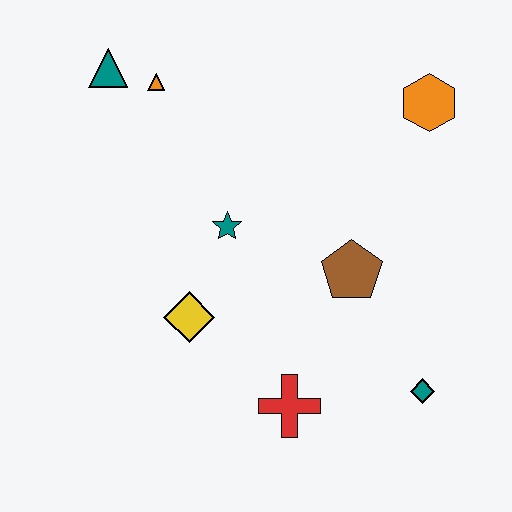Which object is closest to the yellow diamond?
The teal star is closest to the yellow diamond.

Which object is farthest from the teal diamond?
The teal triangle is farthest from the teal diamond.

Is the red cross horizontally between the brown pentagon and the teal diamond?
No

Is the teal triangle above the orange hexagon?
Yes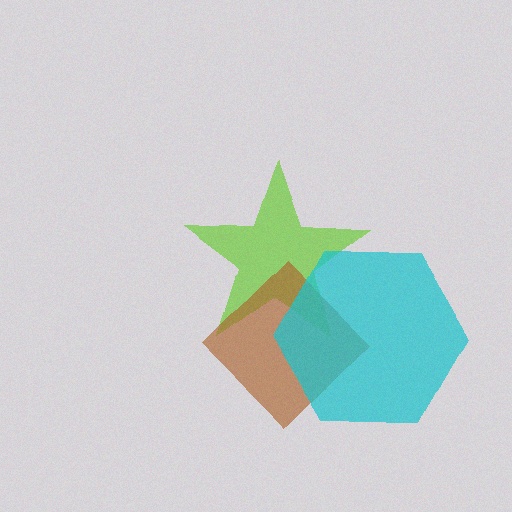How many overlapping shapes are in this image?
There are 3 overlapping shapes in the image.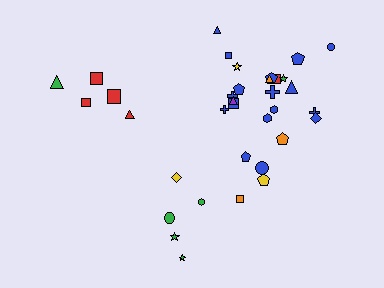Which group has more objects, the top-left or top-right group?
The top-right group.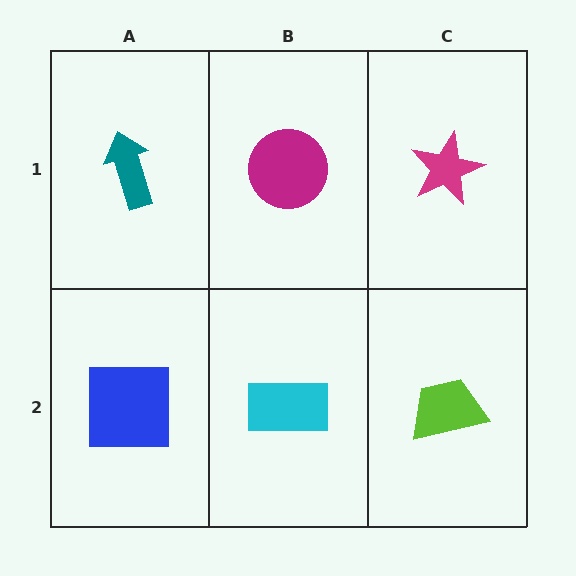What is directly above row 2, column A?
A teal arrow.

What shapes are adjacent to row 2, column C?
A magenta star (row 1, column C), a cyan rectangle (row 2, column B).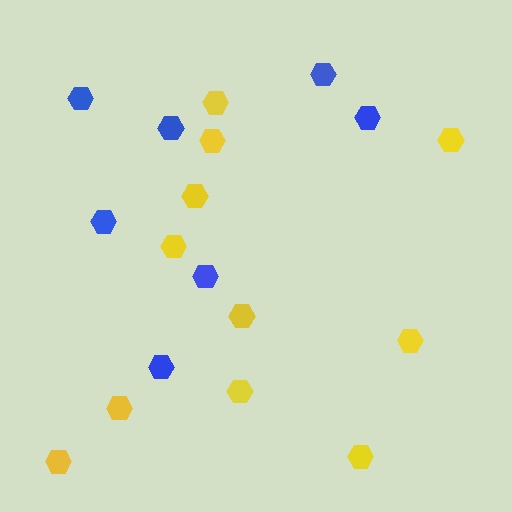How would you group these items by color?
There are 2 groups: one group of yellow hexagons (11) and one group of blue hexagons (7).